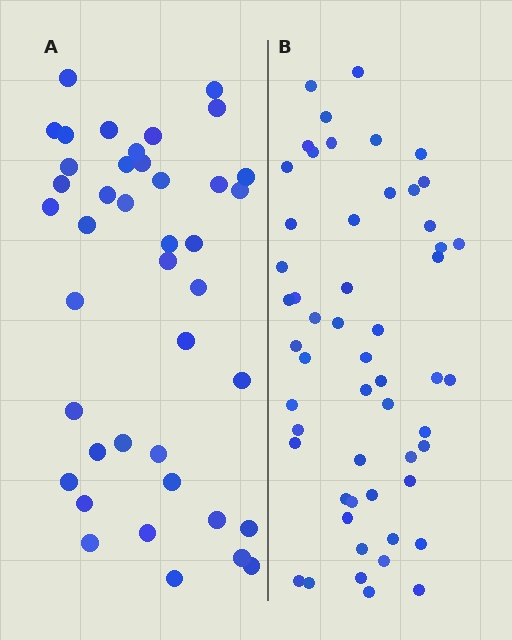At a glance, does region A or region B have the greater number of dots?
Region B (the right region) has more dots.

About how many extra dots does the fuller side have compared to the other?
Region B has approximately 15 more dots than region A.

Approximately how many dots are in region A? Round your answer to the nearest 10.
About 40 dots. (The exact count is 41, which rounds to 40.)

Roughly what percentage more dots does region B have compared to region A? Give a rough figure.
About 30% more.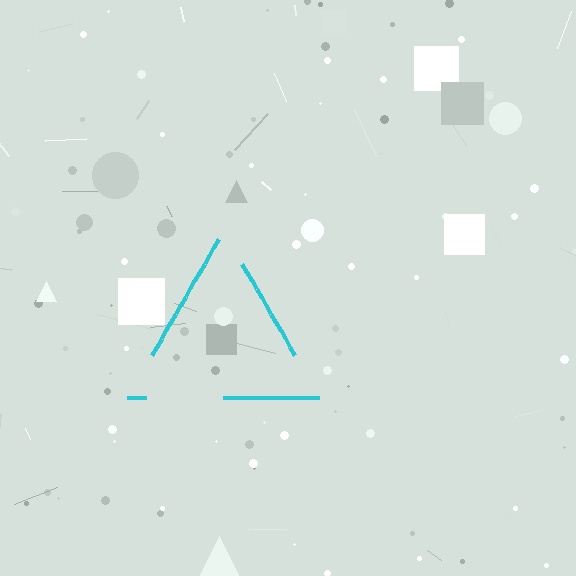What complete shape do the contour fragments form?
The contour fragments form a triangle.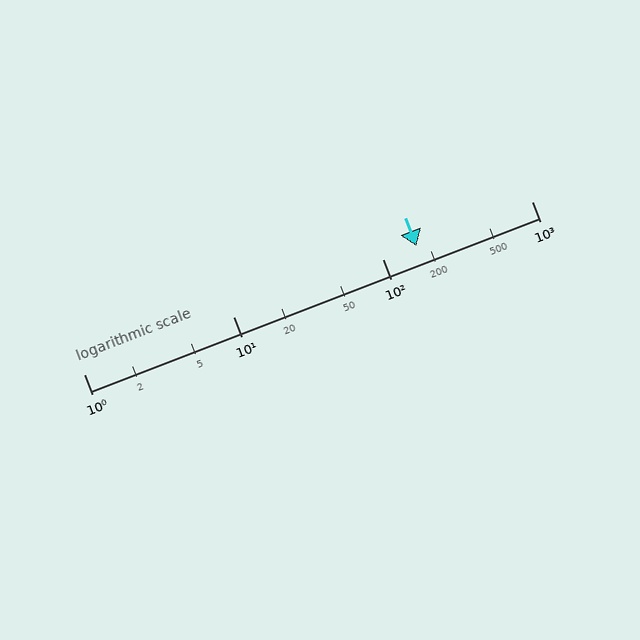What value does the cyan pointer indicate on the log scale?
The pointer indicates approximately 170.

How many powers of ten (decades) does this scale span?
The scale spans 3 decades, from 1 to 1000.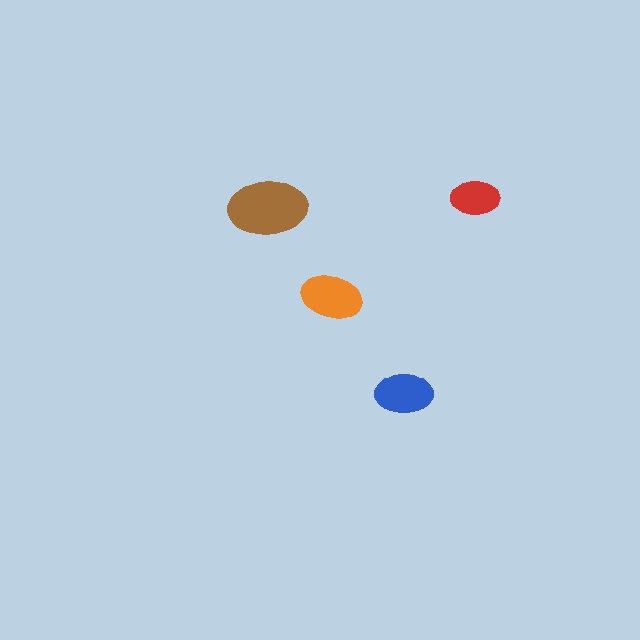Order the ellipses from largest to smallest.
the brown one, the orange one, the blue one, the red one.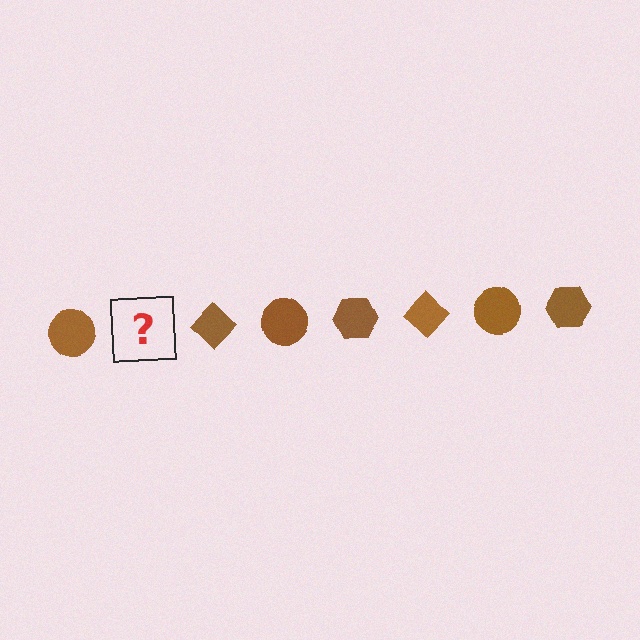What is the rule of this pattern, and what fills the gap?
The rule is that the pattern cycles through circle, hexagon, diamond shapes in brown. The gap should be filled with a brown hexagon.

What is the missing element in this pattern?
The missing element is a brown hexagon.